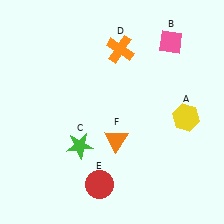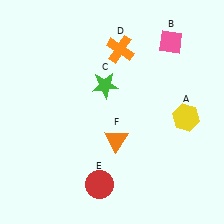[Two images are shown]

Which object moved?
The green star (C) moved up.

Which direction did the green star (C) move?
The green star (C) moved up.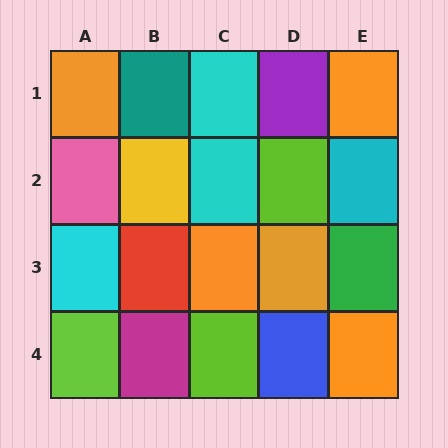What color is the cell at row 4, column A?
Lime.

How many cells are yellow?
1 cell is yellow.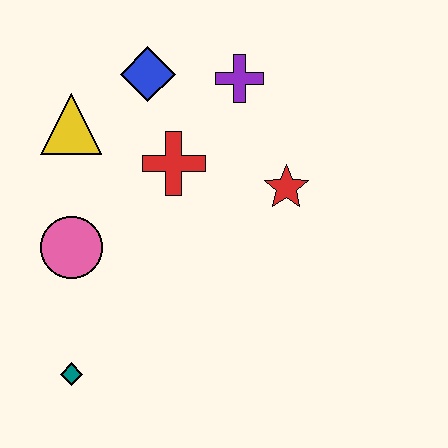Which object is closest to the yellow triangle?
The blue diamond is closest to the yellow triangle.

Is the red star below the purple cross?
Yes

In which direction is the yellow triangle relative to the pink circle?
The yellow triangle is above the pink circle.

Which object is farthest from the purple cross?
The teal diamond is farthest from the purple cross.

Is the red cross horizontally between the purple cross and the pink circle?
Yes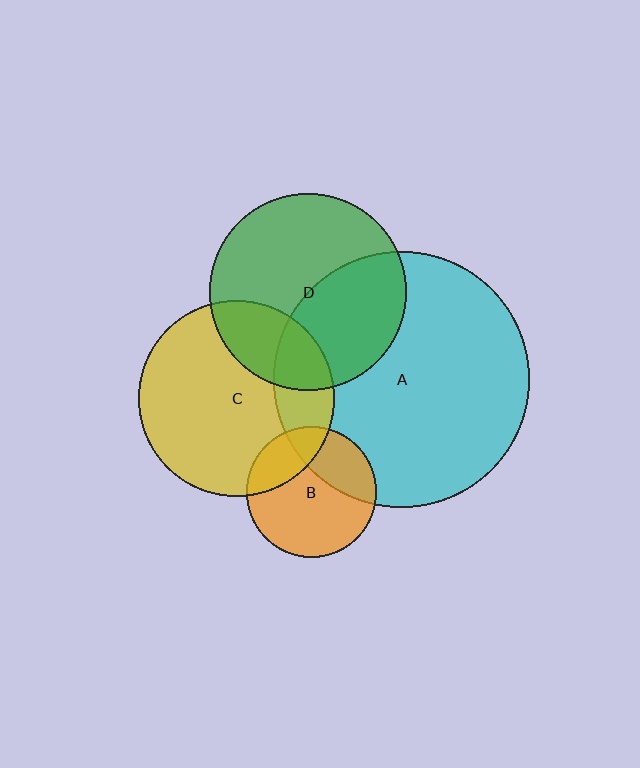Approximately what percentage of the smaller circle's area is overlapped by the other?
Approximately 25%.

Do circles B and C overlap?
Yes.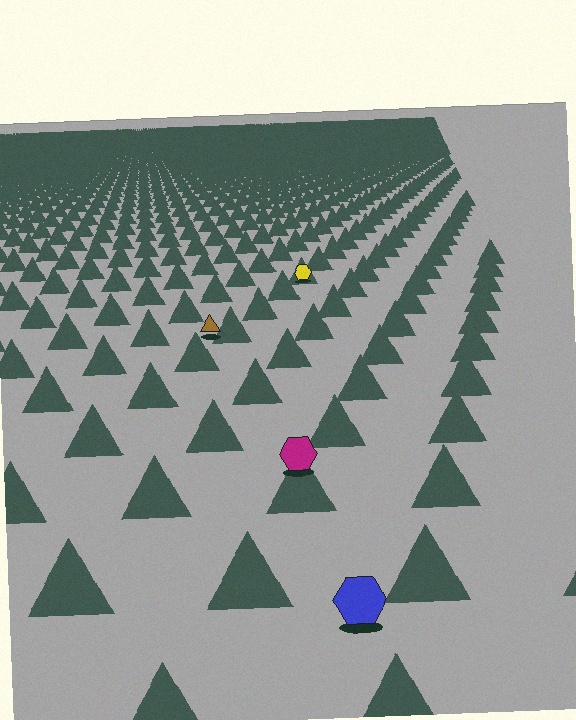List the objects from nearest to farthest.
From nearest to farthest: the blue hexagon, the magenta hexagon, the brown triangle, the yellow hexagon.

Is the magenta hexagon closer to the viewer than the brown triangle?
Yes. The magenta hexagon is closer — you can tell from the texture gradient: the ground texture is coarser near it.